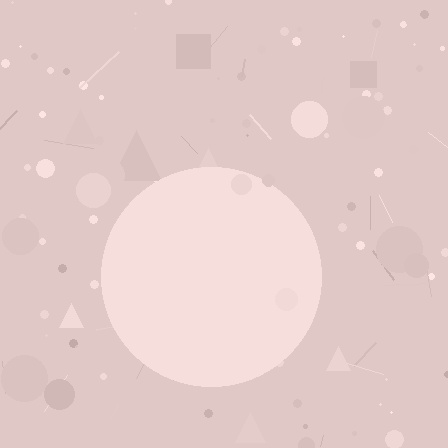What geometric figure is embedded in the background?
A circle is embedded in the background.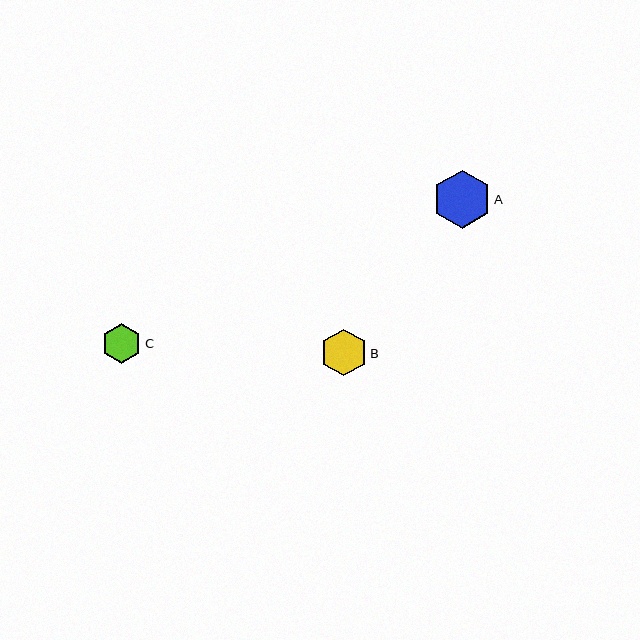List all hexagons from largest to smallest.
From largest to smallest: A, B, C.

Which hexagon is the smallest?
Hexagon C is the smallest with a size of approximately 39 pixels.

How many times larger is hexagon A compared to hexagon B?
Hexagon A is approximately 1.2 times the size of hexagon B.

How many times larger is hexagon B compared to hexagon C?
Hexagon B is approximately 1.2 times the size of hexagon C.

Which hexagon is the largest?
Hexagon A is the largest with a size of approximately 58 pixels.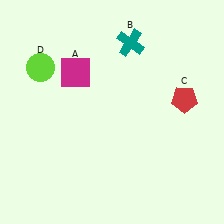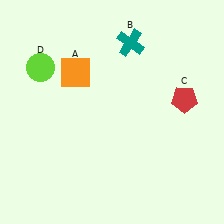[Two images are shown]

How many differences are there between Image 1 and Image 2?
There is 1 difference between the two images.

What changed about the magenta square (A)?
In Image 1, A is magenta. In Image 2, it changed to orange.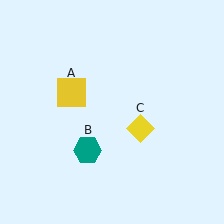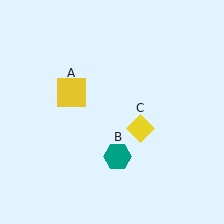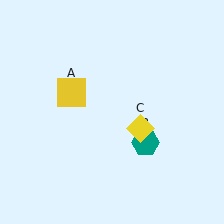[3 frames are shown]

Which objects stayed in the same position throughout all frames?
Yellow square (object A) and yellow diamond (object C) remained stationary.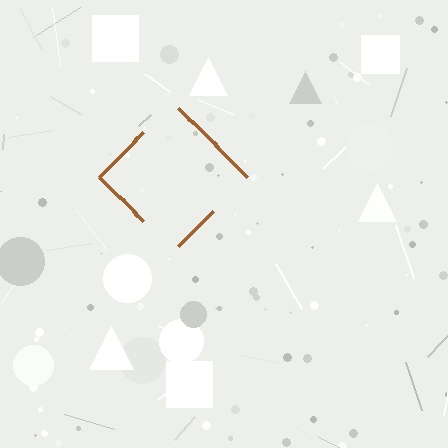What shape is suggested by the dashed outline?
The dashed outline suggests a diamond.